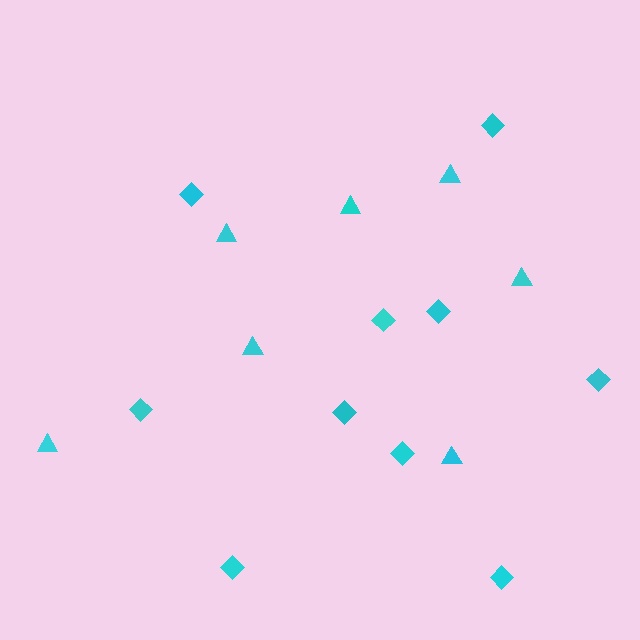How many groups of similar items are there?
There are 2 groups: one group of diamonds (10) and one group of triangles (7).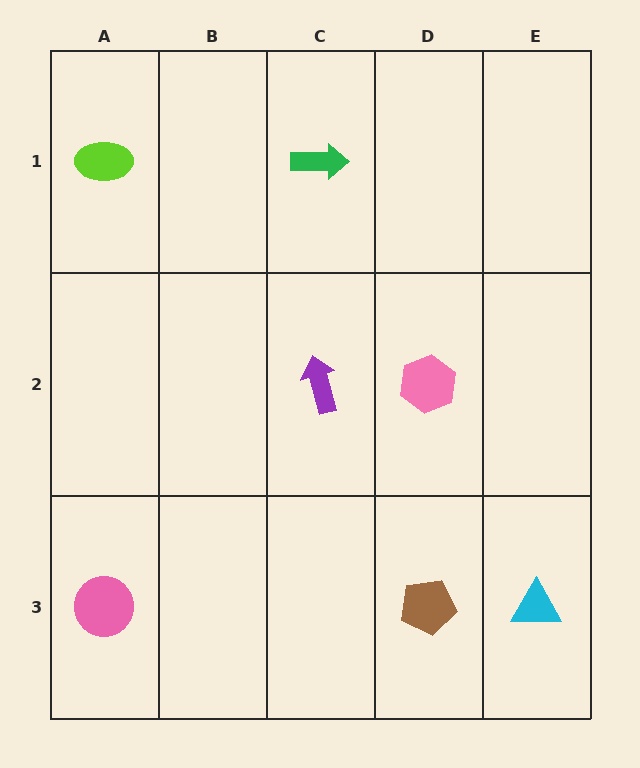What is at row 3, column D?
A brown pentagon.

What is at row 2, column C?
A purple arrow.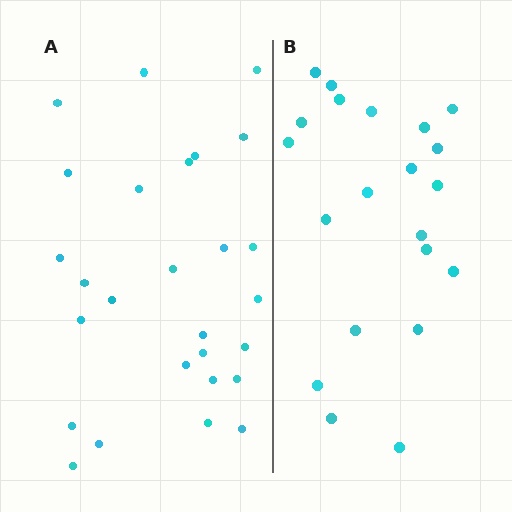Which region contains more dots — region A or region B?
Region A (the left region) has more dots.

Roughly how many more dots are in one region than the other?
Region A has about 6 more dots than region B.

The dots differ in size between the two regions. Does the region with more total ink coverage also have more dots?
No. Region B has more total ink coverage because its dots are larger, but region A actually contains more individual dots. Total area can be misleading — the number of items is what matters here.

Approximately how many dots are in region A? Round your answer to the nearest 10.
About 30 dots. (The exact count is 27, which rounds to 30.)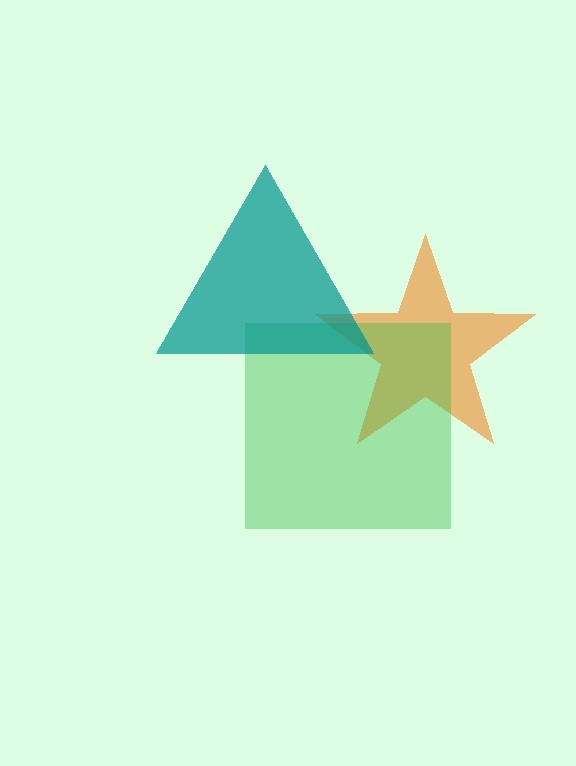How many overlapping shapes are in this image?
There are 3 overlapping shapes in the image.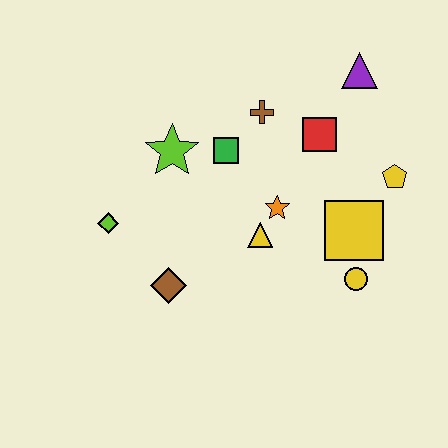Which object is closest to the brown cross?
The green square is closest to the brown cross.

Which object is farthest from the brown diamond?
The purple triangle is farthest from the brown diamond.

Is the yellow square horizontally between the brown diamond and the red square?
No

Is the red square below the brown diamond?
No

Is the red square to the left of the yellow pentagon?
Yes